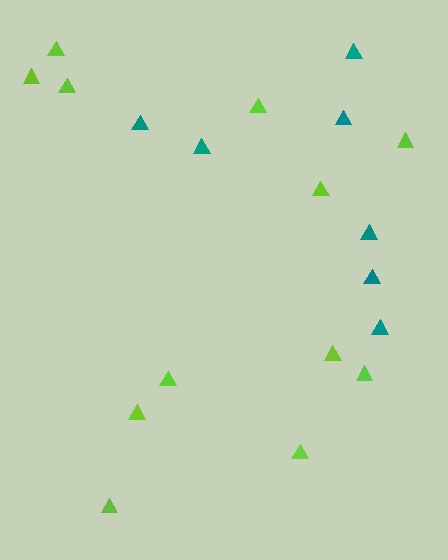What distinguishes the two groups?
There are 2 groups: one group of teal triangles (7) and one group of lime triangles (12).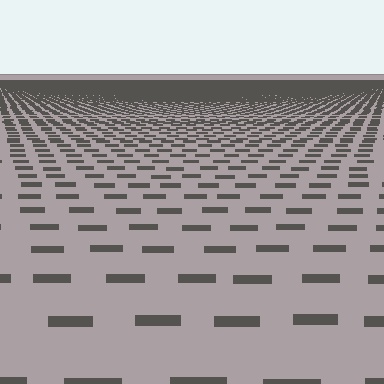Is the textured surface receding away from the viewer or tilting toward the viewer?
The surface is receding away from the viewer. Texture elements get smaller and denser toward the top.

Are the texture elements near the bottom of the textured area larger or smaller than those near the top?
Larger. Near the bottom, elements are closer to the viewer and appear at a bigger on-screen size.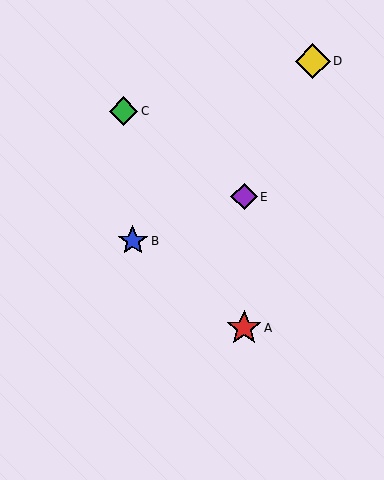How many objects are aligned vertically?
2 objects (A, E) are aligned vertically.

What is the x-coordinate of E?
Object E is at x≈244.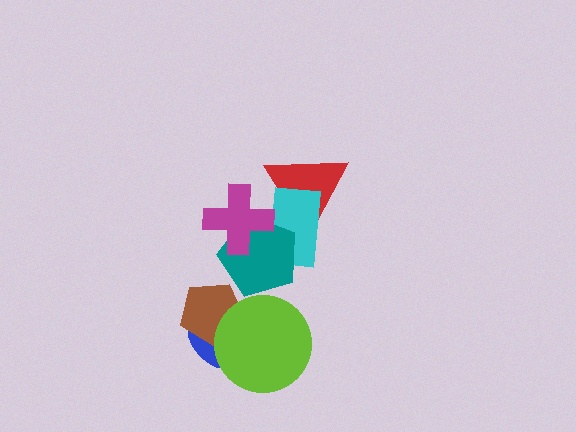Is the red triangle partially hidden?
Yes, it is partially covered by another shape.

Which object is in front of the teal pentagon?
The magenta cross is in front of the teal pentagon.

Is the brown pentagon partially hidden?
Yes, it is partially covered by another shape.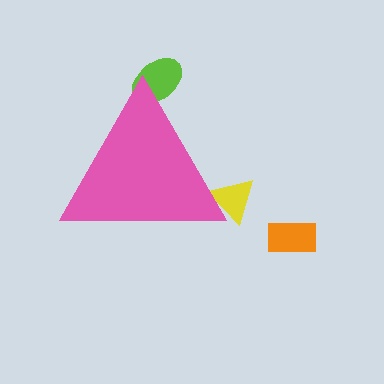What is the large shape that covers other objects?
A pink triangle.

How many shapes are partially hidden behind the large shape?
2 shapes are partially hidden.